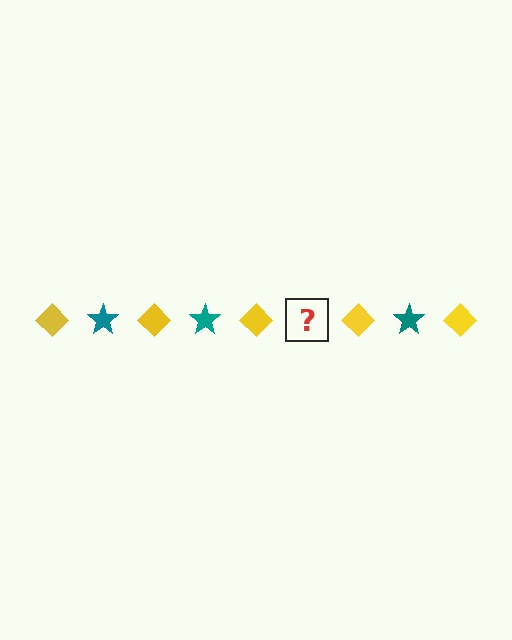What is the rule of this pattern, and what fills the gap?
The rule is that the pattern alternates between yellow diamond and teal star. The gap should be filled with a teal star.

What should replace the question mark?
The question mark should be replaced with a teal star.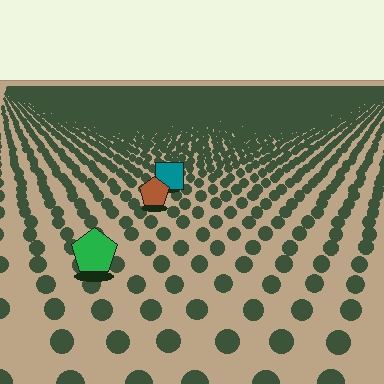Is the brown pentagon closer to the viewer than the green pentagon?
No. The green pentagon is closer — you can tell from the texture gradient: the ground texture is coarser near it.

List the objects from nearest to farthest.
From nearest to farthest: the green pentagon, the brown pentagon, the teal square.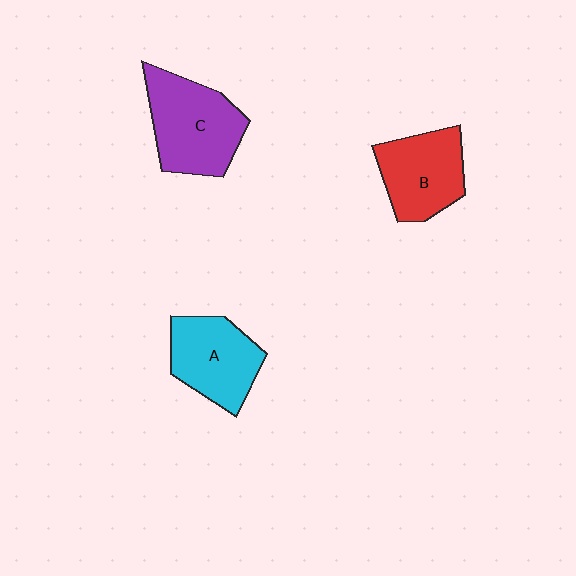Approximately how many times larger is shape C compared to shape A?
Approximately 1.2 times.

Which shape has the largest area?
Shape C (purple).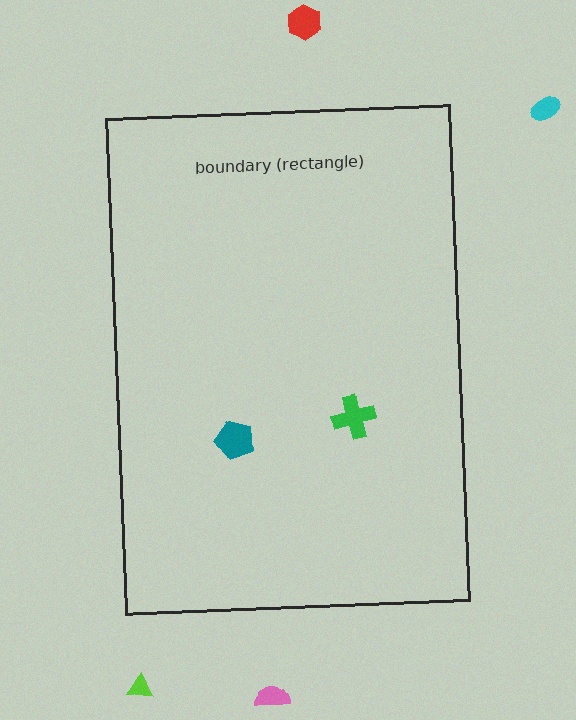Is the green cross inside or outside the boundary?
Inside.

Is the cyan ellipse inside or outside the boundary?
Outside.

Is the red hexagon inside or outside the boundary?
Outside.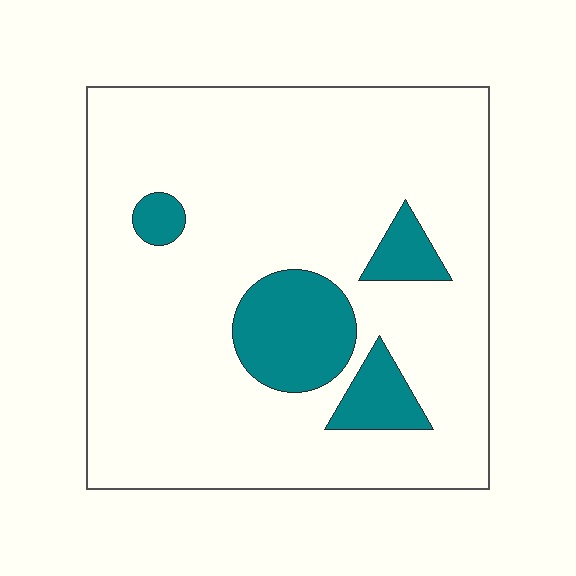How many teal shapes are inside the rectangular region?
4.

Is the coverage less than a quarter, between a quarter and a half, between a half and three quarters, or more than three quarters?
Less than a quarter.